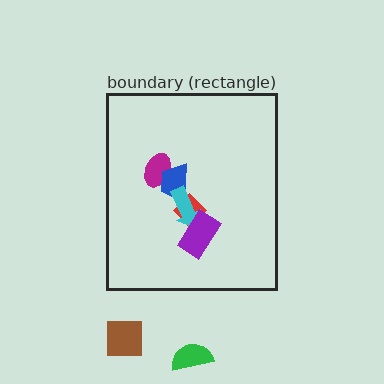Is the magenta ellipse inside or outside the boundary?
Inside.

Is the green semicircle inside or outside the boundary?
Outside.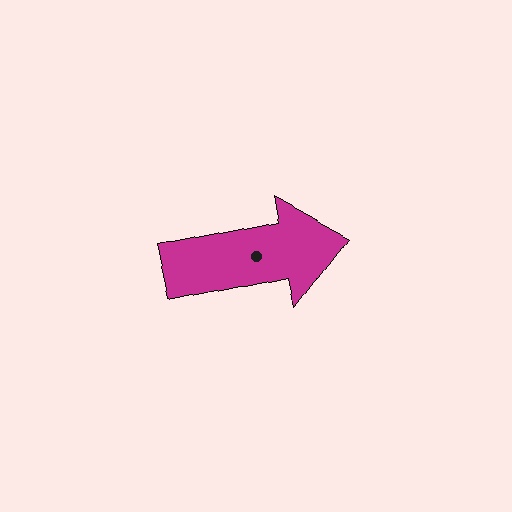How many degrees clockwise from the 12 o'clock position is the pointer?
Approximately 78 degrees.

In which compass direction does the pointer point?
East.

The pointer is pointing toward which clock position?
Roughly 3 o'clock.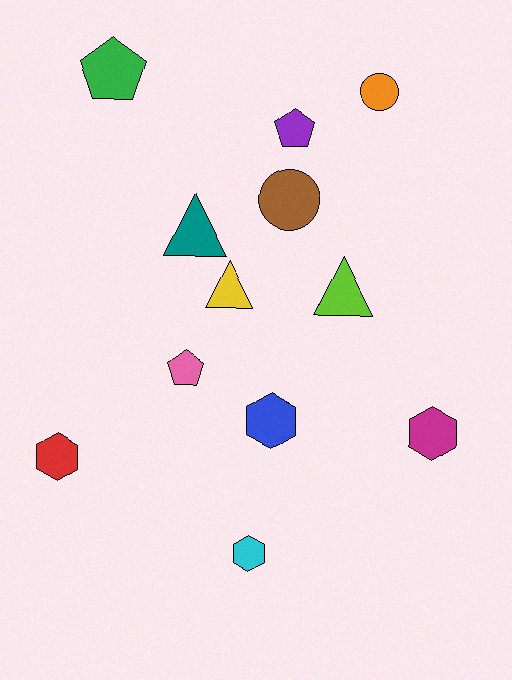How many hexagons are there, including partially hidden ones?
There are 4 hexagons.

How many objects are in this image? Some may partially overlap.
There are 12 objects.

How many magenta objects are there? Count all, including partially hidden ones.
There is 1 magenta object.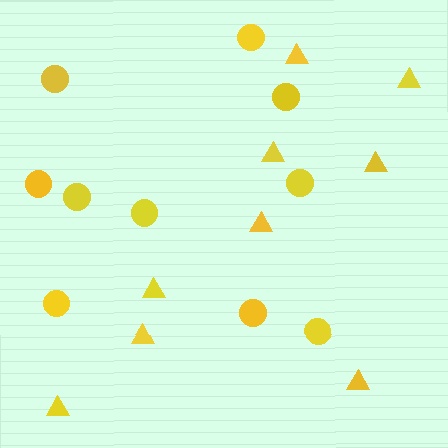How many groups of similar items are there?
There are 2 groups: one group of circles (10) and one group of triangles (9).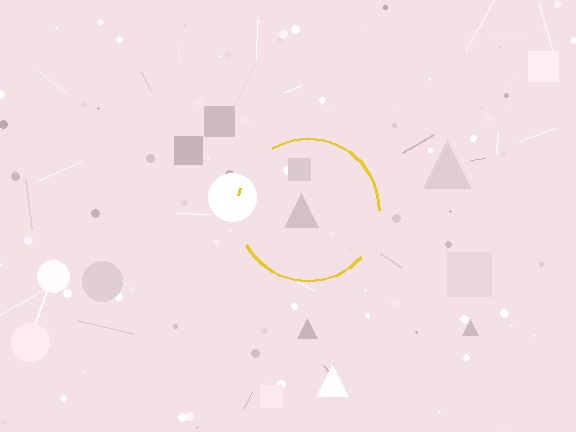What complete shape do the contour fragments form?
The contour fragments form a circle.